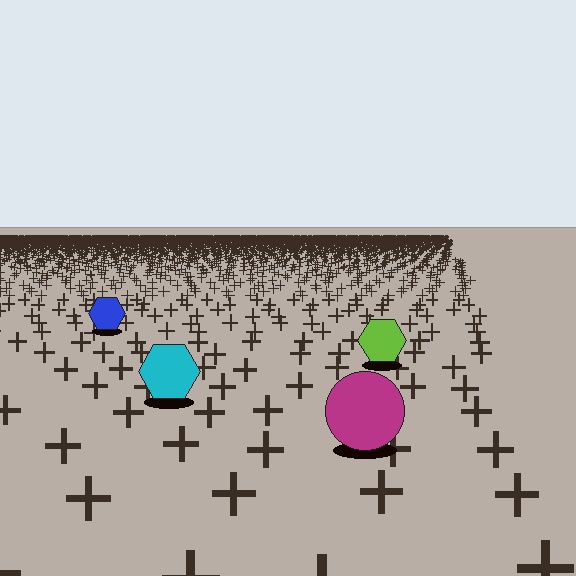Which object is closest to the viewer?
The magenta circle is closest. The texture marks near it are larger and more spread out.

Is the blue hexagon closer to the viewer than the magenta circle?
No. The magenta circle is closer — you can tell from the texture gradient: the ground texture is coarser near it.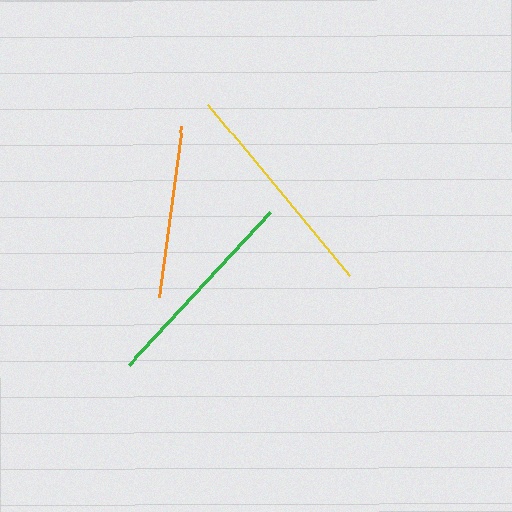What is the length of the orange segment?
The orange segment is approximately 172 pixels long.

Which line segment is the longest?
The yellow line is the longest at approximately 222 pixels.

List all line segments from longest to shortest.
From longest to shortest: yellow, green, orange.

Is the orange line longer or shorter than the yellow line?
The yellow line is longer than the orange line.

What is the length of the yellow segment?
The yellow segment is approximately 222 pixels long.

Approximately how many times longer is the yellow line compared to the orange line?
The yellow line is approximately 1.3 times the length of the orange line.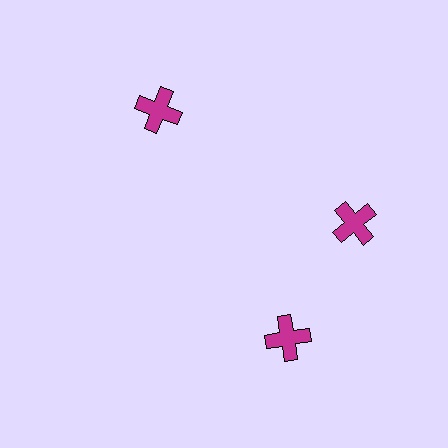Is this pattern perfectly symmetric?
No. The 3 magenta crosses are arranged in a ring, but one element near the 7 o'clock position is rotated out of alignment along the ring, breaking the 3-fold rotational symmetry.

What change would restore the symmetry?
The symmetry would be restored by rotating it back into even spacing with its neighbors so that all 3 crosses sit at equal angles and equal distance from the center.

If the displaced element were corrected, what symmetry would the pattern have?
It would have 3-fold rotational symmetry — the pattern would map onto itself every 120 degrees.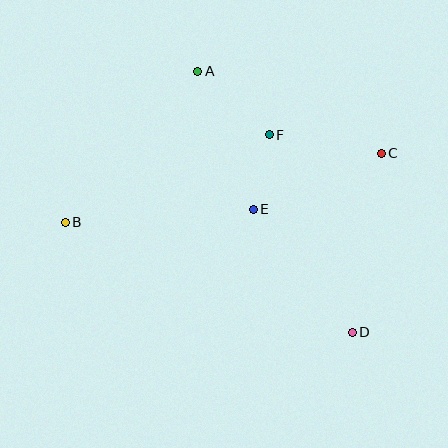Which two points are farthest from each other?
Points B and C are farthest from each other.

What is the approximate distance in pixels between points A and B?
The distance between A and B is approximately 201 pixels.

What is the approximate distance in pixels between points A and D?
The distance between A and D is approximately 303 pixels.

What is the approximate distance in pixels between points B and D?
The distance between B and D is approximately 307 pixels.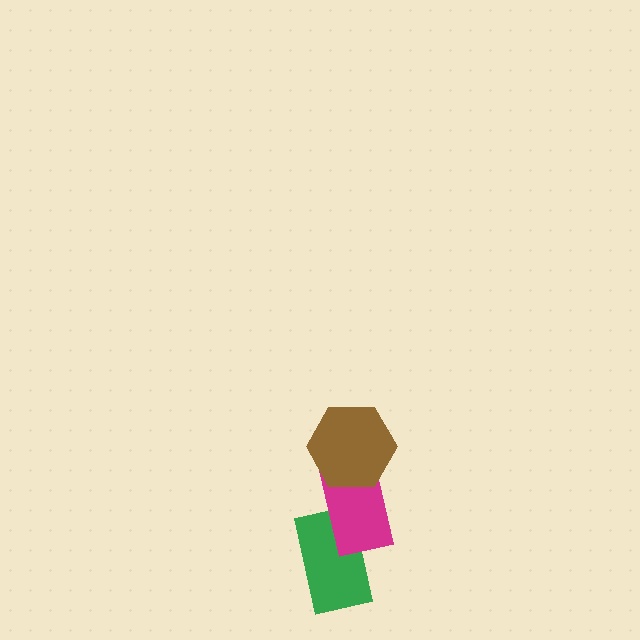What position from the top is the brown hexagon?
The brown hexagon is 1st from the top.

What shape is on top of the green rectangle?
The magenta rectangle is on top of the green rectangle.